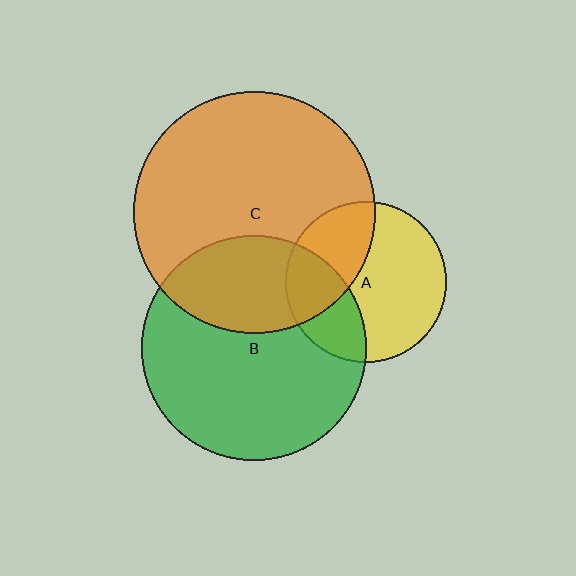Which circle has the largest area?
Circle C (orange).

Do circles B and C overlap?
Yes.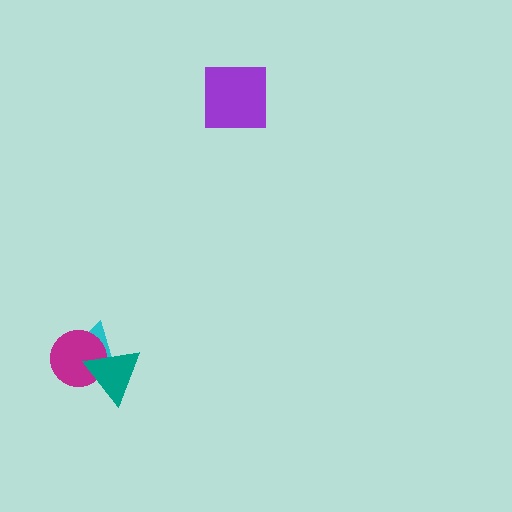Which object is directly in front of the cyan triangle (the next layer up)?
The magenta circle is directly in front of the cyan triangle.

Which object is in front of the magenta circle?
The teal triangle is in front of the magenta circle.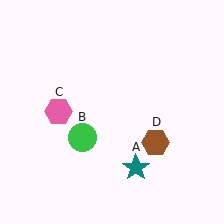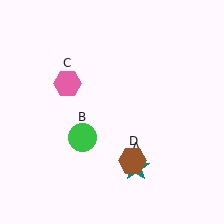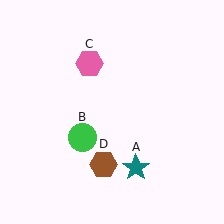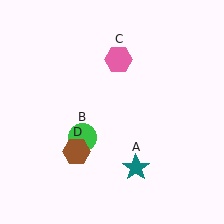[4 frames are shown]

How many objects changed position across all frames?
2 objects changed position: pink hexagon (object C), brown hexagon (object D).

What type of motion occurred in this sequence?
The pink hexagon (object C), brown hexagon (object D) rotated clockwise around the center of the scene.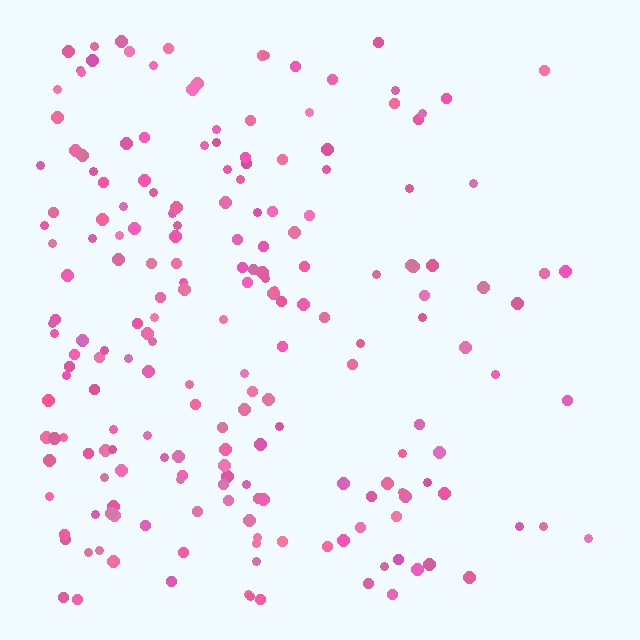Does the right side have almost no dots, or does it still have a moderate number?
Still a moderate number, just noticeably fewer than the left.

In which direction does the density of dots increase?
From right to left, with the left side densest.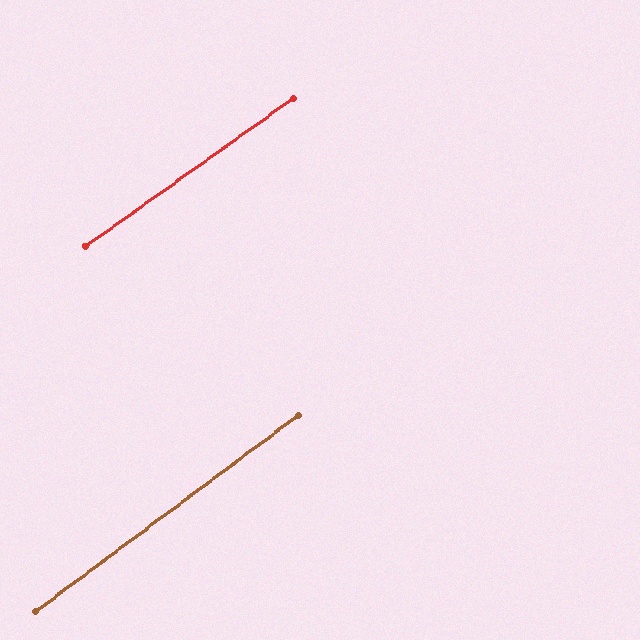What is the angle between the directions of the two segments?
Approximately 1 degree.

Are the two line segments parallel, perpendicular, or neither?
Parallel — their directions differ by only 1.4°.